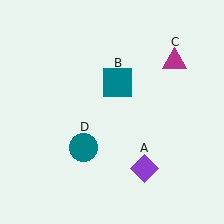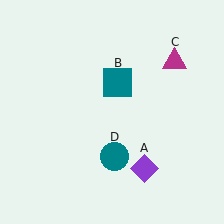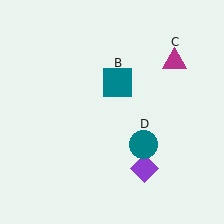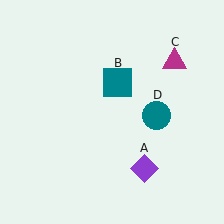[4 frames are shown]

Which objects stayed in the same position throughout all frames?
Purple diamond (object A) and teal square (object B) and magenta triangle (object C) remained stationary.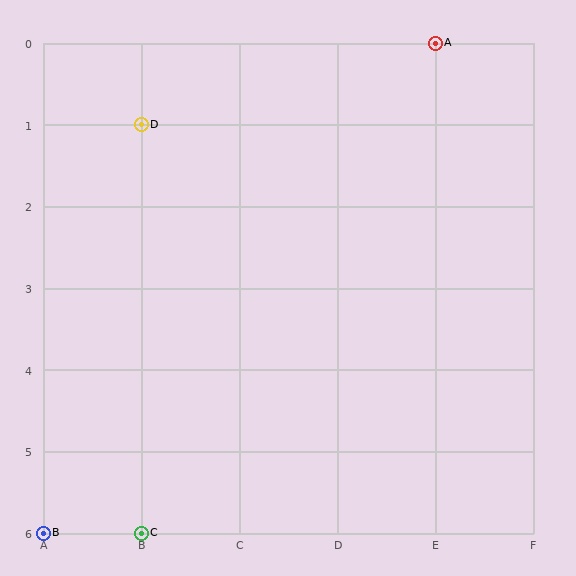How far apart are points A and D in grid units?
Points A and D are 3 columns and 1 row apart (about 3.2 grid units diagonally).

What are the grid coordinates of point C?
Point C is at grid coordinates (B, 6).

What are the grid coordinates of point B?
Point B is at grid coordinates (A, 6).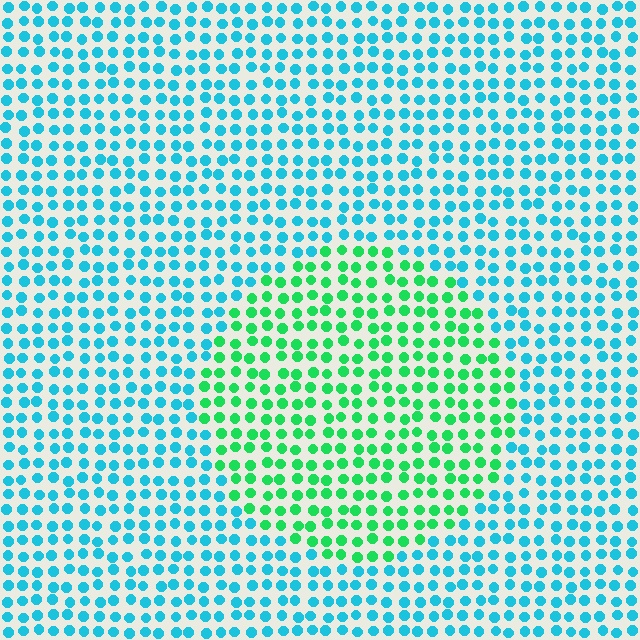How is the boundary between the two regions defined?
The boundary is defined purely by a slight shift in hue (about 49 degrees). Spacing, size, and orientation are identical on both sides.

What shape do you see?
I see a circle.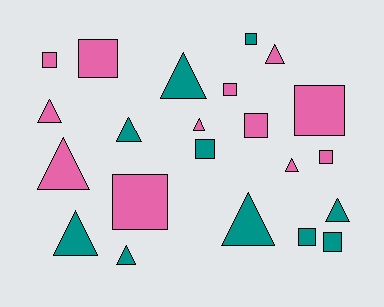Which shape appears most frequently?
Square, with 11 objects.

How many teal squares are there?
There are 4 teal squares.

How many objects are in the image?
There are 22 objects.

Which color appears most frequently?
Pink, with 12 objects.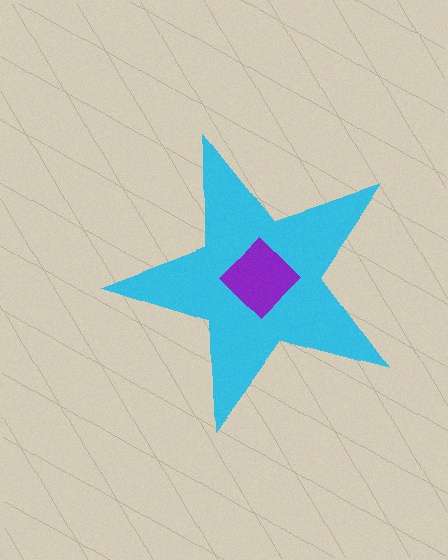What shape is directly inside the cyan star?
The purple diamond.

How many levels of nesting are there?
2.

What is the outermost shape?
The cyan star.